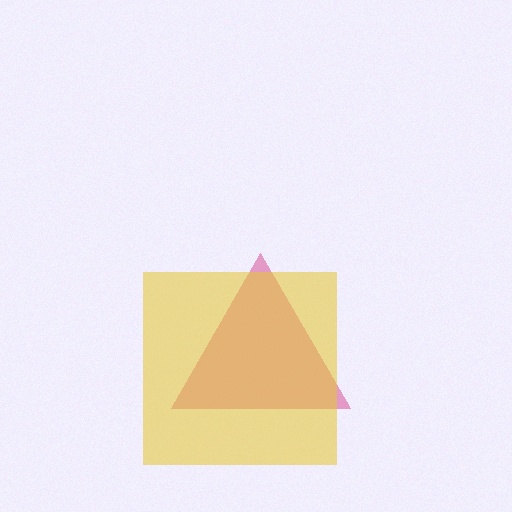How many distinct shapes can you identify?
There are 2 distinct shapes: a pink triangle, a yellow square.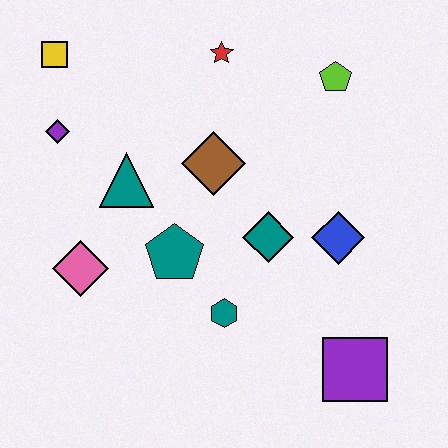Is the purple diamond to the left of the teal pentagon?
Yes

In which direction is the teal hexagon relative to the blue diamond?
The teal hexagon is to the left of the blue diamond.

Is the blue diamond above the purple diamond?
No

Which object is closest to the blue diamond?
The teal diamond is closest to the blue diamond.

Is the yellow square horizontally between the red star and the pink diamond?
No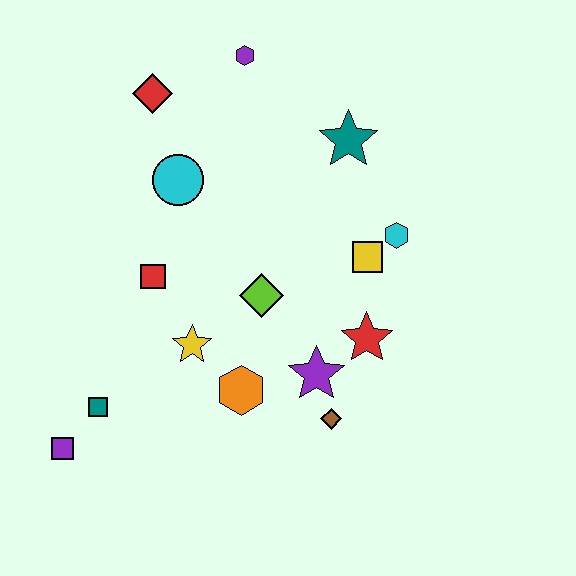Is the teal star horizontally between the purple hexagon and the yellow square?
Yes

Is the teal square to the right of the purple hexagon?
No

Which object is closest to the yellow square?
The cyan hexagon is closest to the yellow square.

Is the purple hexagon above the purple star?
Yes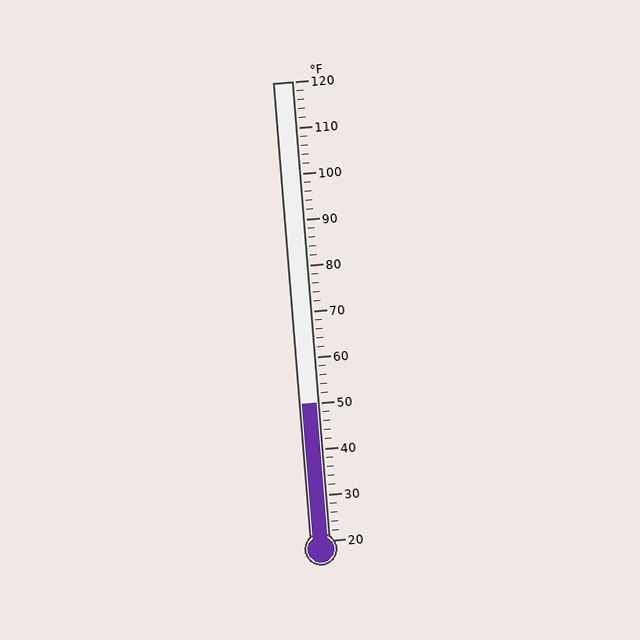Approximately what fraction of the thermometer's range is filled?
The thermometer is filled to approximately 30% of its range.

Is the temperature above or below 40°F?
The temperature is above 40°F.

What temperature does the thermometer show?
The thermometer shows approximately 50°F.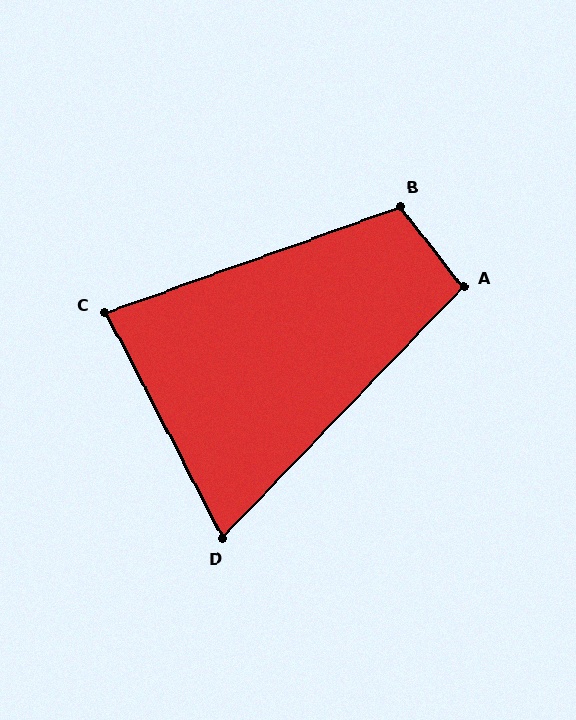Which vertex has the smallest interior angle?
D, at approximately 71 degrees.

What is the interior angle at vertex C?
Approximately 82 degrees (acute).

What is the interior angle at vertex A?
Approximately 98 degrees (obtuse).